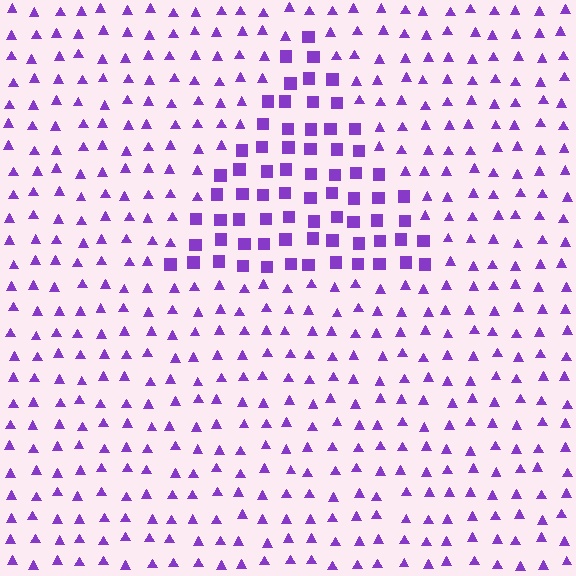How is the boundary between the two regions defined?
The boundary is defined by a change in element shape: squares inside vs. triangles outside. All elements share the same color and spacing.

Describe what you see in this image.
The image is filled with small purple elements arranged in a uniform grid. A triangle-shaped region contains squares, while the surrounding area contains triangles. The boundary is defined purely by the change in element shape.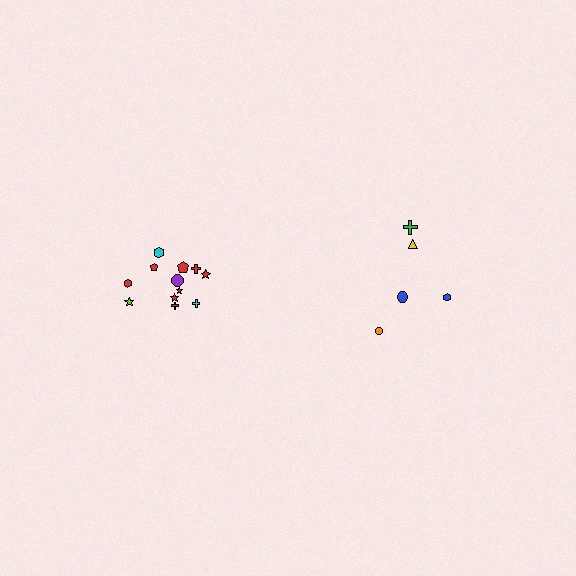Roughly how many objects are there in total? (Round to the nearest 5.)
Roughly 15 objects in total.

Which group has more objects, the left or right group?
The left group.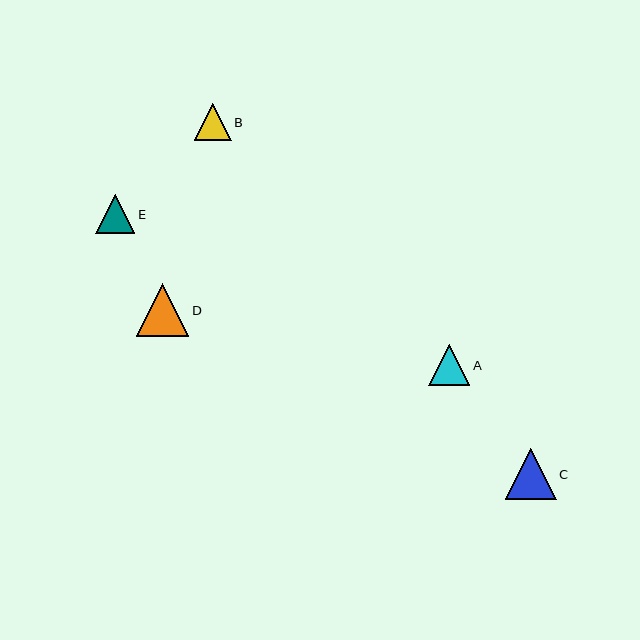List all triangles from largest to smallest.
From largest to smallest: D, C, A, E, B.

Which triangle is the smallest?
Triangle B is the smallest with a size of approximately 37 pixels.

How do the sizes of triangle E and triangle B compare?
Triangle E and triangle B are approximately the same size.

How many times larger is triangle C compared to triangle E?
Triangle C is approximately 1.3 times the size of triangle E.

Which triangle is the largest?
Triangle D is the largest with a size of approximately 52 pixels.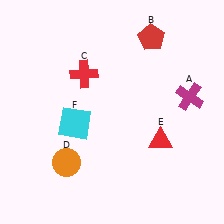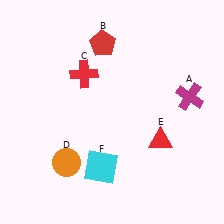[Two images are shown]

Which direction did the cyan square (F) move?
The cyan square (F) moved down.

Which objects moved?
The objects that moved are: the red pentagon (B), the cyan square (F).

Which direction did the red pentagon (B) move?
The red pentagon (B) moved left.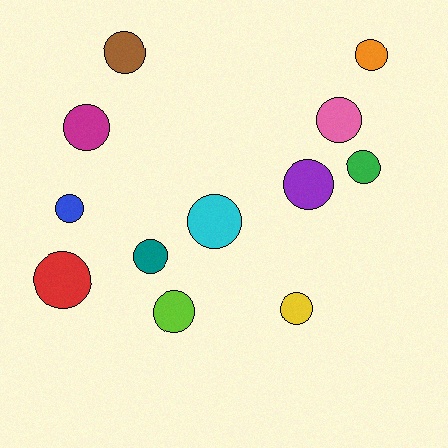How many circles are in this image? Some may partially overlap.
There are 12 circles.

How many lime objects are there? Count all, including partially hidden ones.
There is 1 lime object.